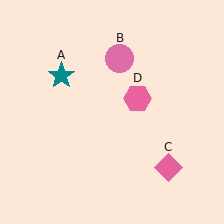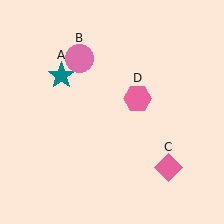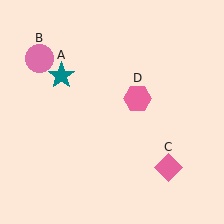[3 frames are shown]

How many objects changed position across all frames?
1 object changed position: pink circle (object B).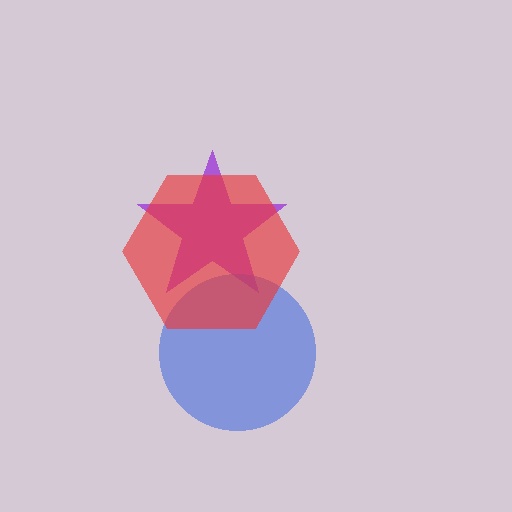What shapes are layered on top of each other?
The layered shapes are: a purple star, a blue circle, a red hexagon.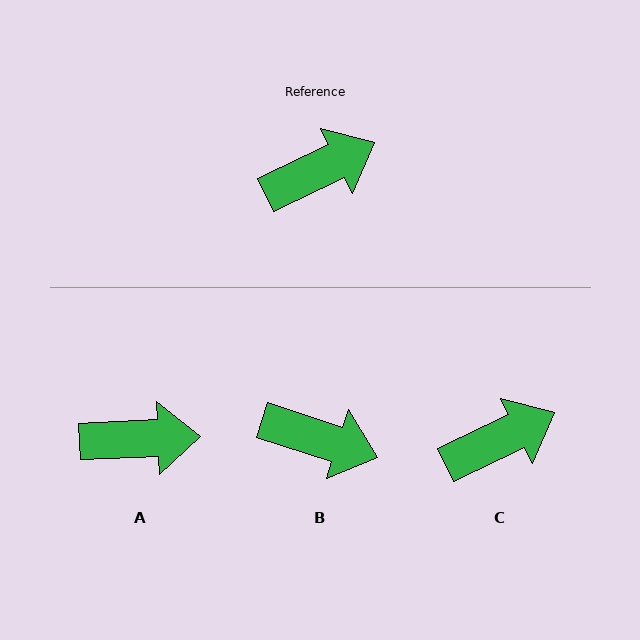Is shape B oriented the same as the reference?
No, it is off by about 44 degrees.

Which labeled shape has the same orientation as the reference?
C.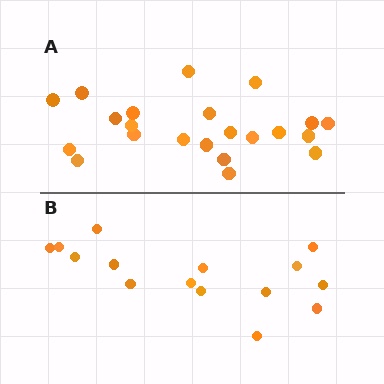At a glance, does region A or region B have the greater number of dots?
Region A (the top region) has more dots.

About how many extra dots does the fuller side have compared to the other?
Region A has roughly 8 or so more dots than region B.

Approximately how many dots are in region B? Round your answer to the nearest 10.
About 20 dots. (The exact count is 15, which rounds to 20.)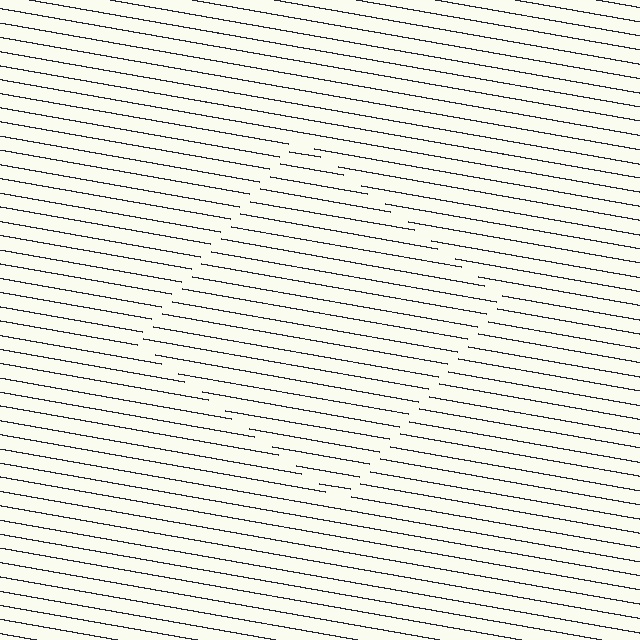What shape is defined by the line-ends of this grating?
An illusory square. The interior of the shape contains the same grating, shifted by half a period — the contour is defined by the phase discontinuity where line-ends from the inner and outer gratings abut.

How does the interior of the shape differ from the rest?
The interior of the shape contains the same grating, shifted by half a period — the contour is defined by the phase discontinuity where line-ends from the inner and outer gratings abut.